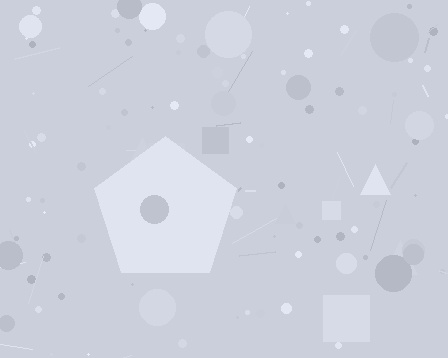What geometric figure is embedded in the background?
A pentagon is embedded in the background.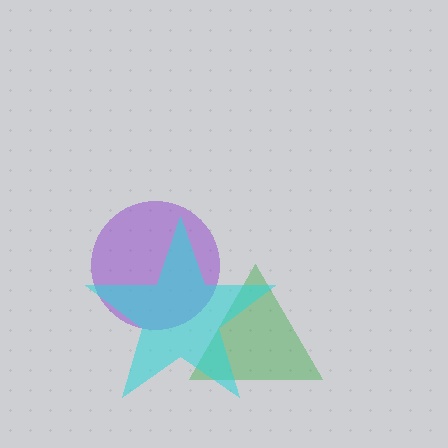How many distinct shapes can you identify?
There are 3 distinct shapes: a purple circle, a green triangle, a cyan star.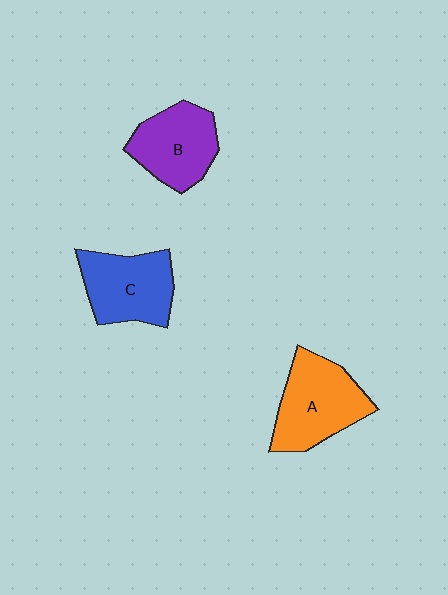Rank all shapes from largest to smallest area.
From largest to smallest: A (orange), C (blue), B (purple).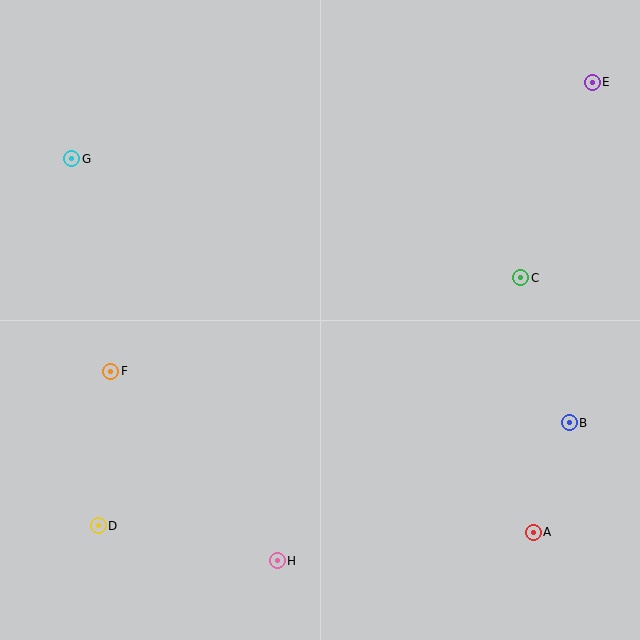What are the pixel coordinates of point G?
Point G is at (72, 159).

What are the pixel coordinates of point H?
Point H is at (277, 561).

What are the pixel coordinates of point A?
Point A is at (533, 532).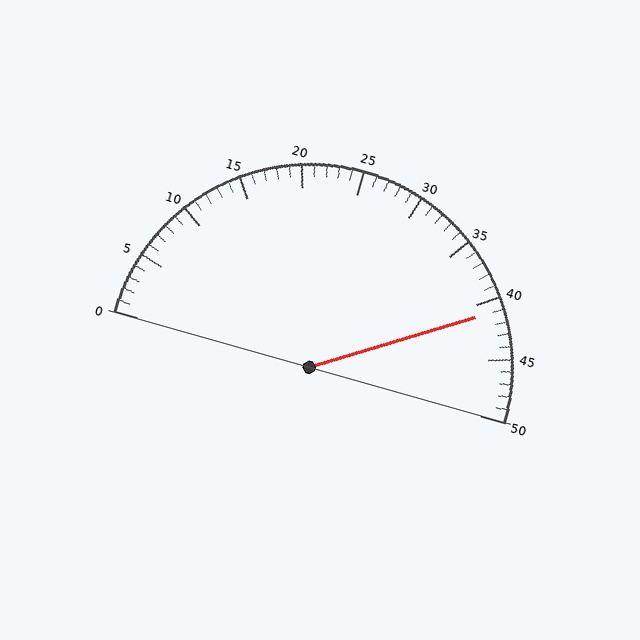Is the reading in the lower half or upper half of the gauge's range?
The reading is in the upper half of the range (0 to 50).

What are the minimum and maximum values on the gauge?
The gauge ranges from 0 to 50.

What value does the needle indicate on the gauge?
The needle indicates approximately 41.